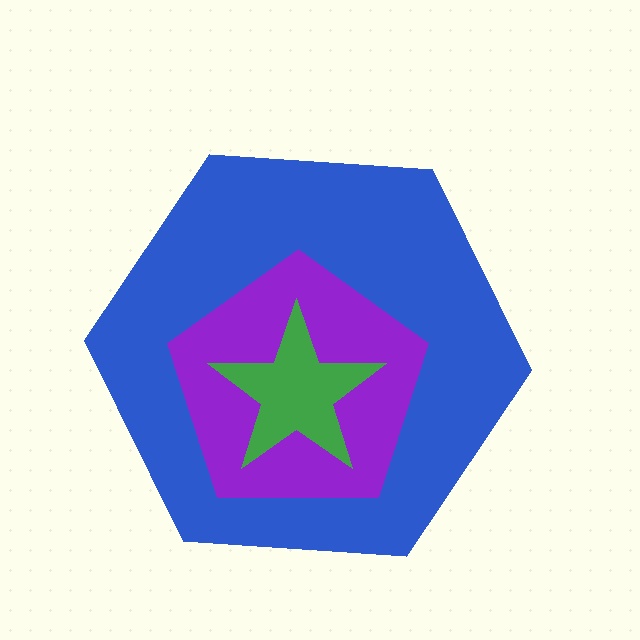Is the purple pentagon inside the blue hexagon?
Yes.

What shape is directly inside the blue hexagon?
The purple pentagon.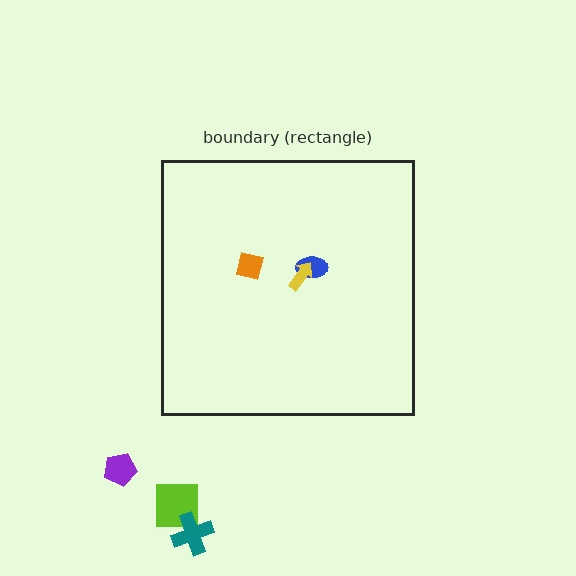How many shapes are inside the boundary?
3 inside, 3 outside.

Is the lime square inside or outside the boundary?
Outside.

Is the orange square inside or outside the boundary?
Inside.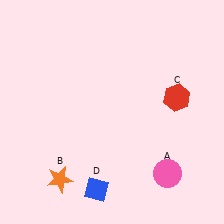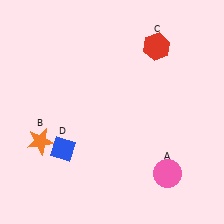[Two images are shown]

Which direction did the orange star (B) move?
The orange star (B) moved up.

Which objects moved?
The objects that moved are: the orange star (B), the red hexagon (C), the blue diamond (D).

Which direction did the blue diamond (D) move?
The blue diamond (D) moved up.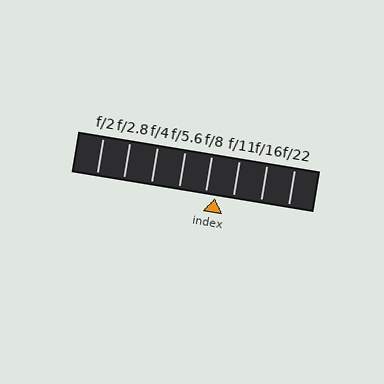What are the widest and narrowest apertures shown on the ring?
The widest aperture shown is f/2 and the narrowest is f/22.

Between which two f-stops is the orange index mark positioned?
The index mark is between f/8 and f/11.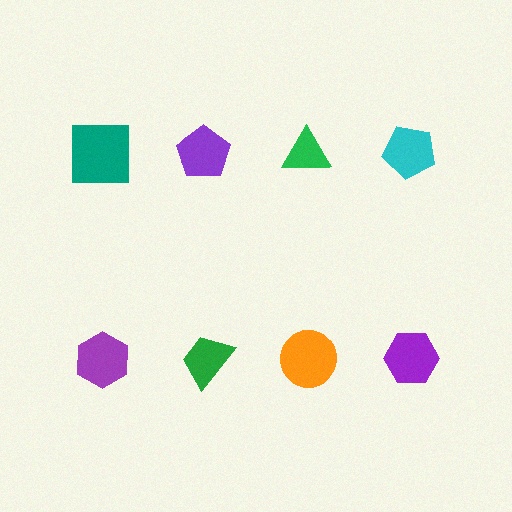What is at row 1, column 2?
A purple pentagon.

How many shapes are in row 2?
4 shapes.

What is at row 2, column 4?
A purple hexagon.